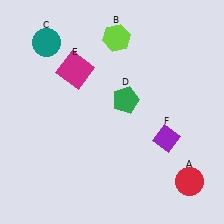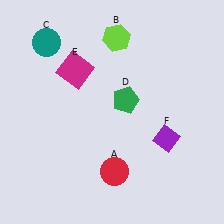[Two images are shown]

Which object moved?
The red circle (A) moved left.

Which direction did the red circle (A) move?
The red circle (A) moved left.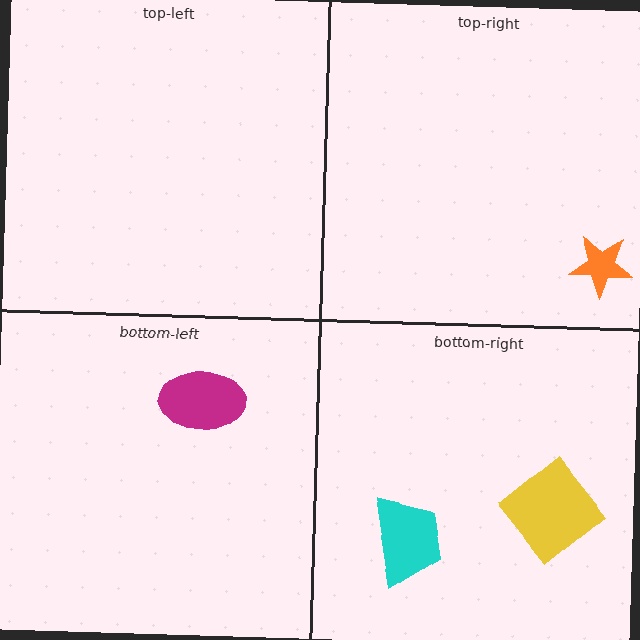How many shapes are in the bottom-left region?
1.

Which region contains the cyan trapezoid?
The bottom-right region.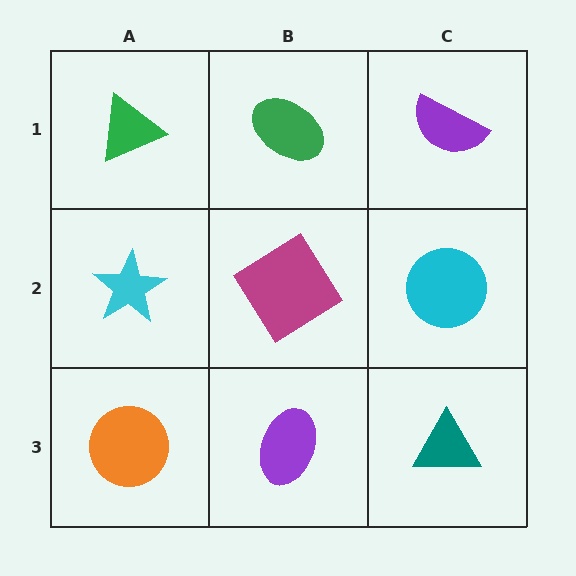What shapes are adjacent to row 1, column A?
A cyan star (row 2, column A), a green ellipse (row 1, column B).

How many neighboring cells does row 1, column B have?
3.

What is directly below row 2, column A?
An orange circle.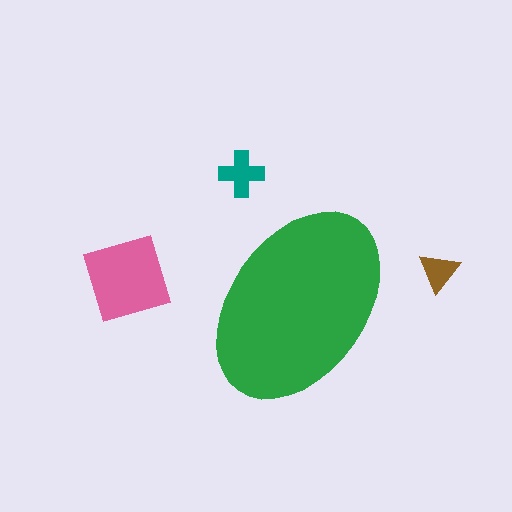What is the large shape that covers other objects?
A green ellipse.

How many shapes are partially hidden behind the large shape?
0 shapes are partially hidden.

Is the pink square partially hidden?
No, the pink square is fully visible.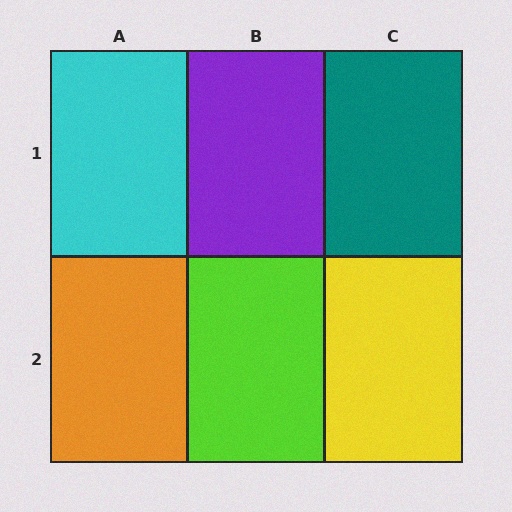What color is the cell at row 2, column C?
Yellow.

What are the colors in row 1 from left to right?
Cyan, purple, teal.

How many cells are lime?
1 cell is lime.